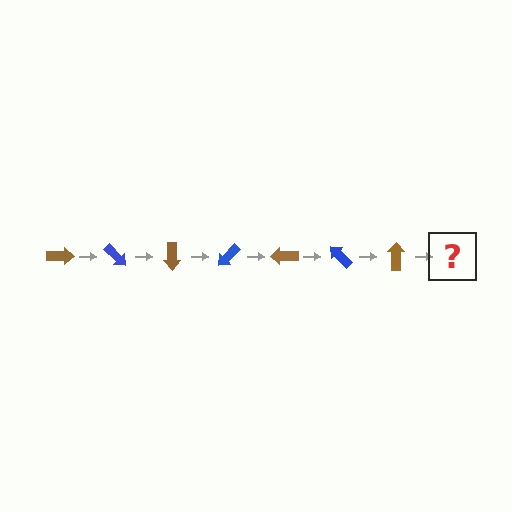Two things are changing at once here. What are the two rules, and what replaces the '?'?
The two rules are that it rotates 45 degrees each step and the color cycles through brown and blue. The '?' should be a blue arrow, rotated 315 degrees from the start.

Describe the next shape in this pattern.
It should be a blue arrow, rotated 315 degrees from the start.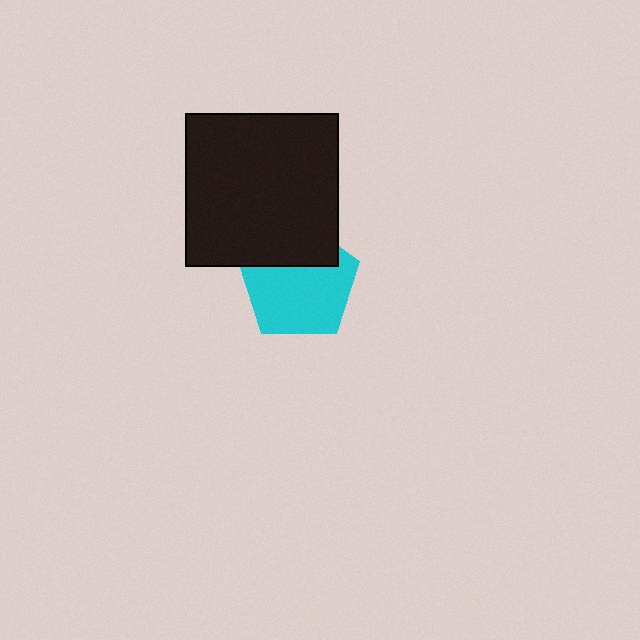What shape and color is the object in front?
The object in front is a black square.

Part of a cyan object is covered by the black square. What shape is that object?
It is a pentagon.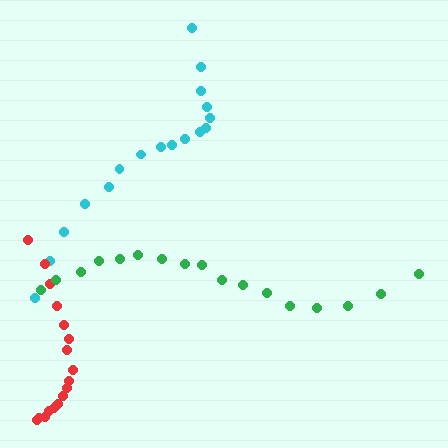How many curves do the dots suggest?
There are 3 distinct paths.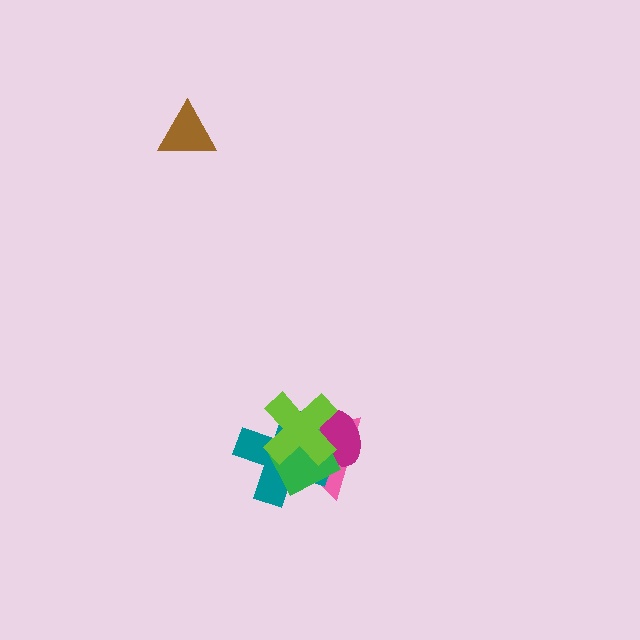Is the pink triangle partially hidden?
Yes, it is partially covered by another shape.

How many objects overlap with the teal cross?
4 objects overlap with the teal cross.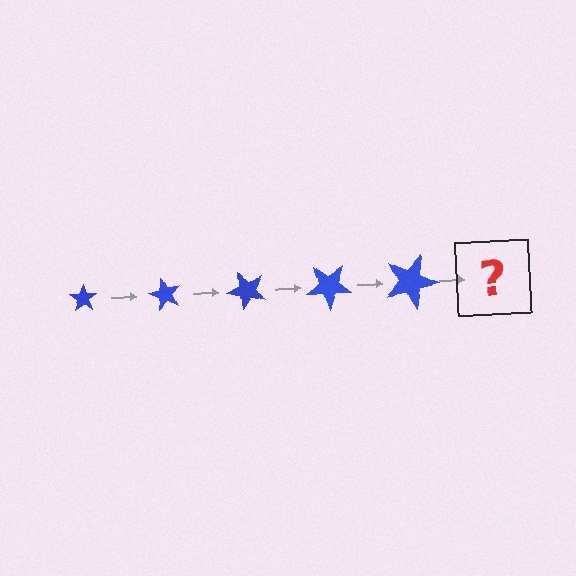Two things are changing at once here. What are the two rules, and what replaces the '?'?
The two rules are that the star grows larger each step and it rotates 60 degrees each step. The '?' should be a star, larger than the previous one and rotated 300 degrees from the start.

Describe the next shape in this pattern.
It should be a star, larger than the previous one and rotated 300 degrees from the start.